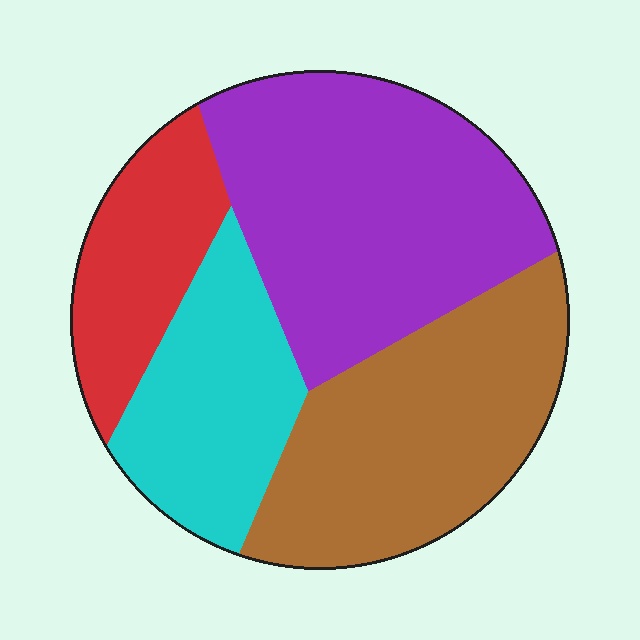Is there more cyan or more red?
Cyan.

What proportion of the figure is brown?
Brown takes up about one third (1/3) of the figure.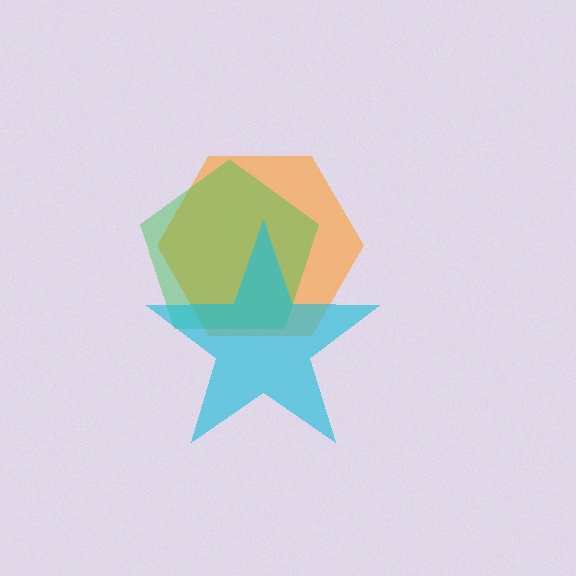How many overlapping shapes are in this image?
There are 3 overlapping shapes in the image.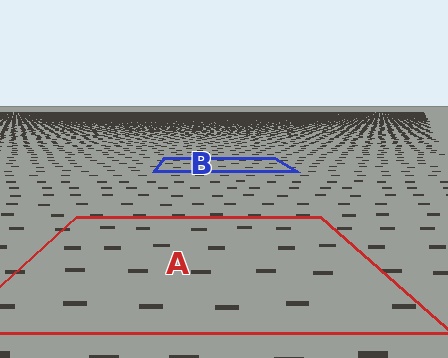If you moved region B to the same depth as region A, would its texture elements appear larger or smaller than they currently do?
They would appear larger. At a closer depth, the same texture elements are projected at a bigger on-screen size.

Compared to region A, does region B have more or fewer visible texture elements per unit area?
Region B has more texture elements per unit area — they are packed more densely because it is farther away.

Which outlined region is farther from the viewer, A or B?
Region B is farther from the viewer — the texture elements inside it appear smaller and more densely packed.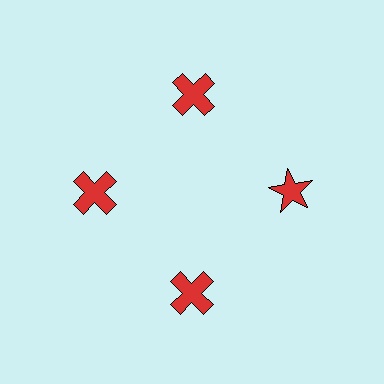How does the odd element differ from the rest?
It has a different shape: star instead of cross.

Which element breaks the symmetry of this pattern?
The red star at roughly the 3 o'clock position breaks the symmetry. All other shapes are red crosses.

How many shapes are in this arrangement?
There are 4 shapes arranged in a ring pattern.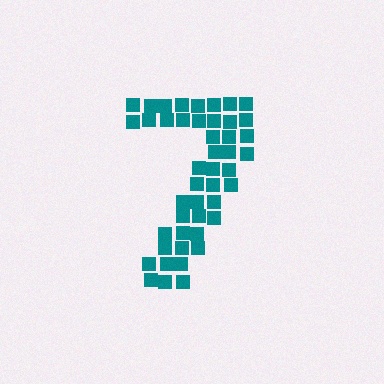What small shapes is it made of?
It is made of small squares.